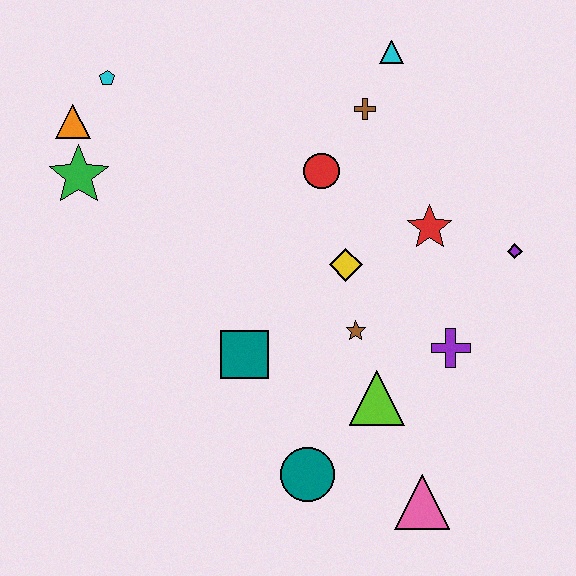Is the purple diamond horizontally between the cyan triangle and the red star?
No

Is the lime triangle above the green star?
No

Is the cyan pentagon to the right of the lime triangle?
No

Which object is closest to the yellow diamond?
The brown star is closest to the yellow diamond.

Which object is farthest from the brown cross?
The pink triangle is farthest from the brown cross.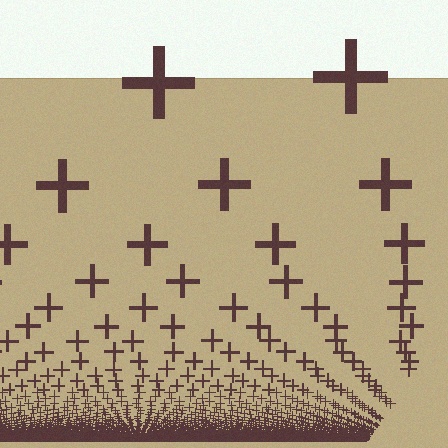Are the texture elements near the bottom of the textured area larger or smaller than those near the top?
Smaller. The gradient is inverted — elements near the bottom are smaller and denser.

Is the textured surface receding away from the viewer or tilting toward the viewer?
The surface appears to tilt toward the viewer. Texture elements get larger and sparser toward the top.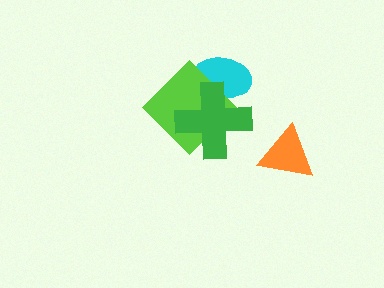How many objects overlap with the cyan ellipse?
2 objects overlap with the cyan ellipse.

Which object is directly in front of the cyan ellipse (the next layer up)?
The lime diamond is directly in front of the cyan ellipse.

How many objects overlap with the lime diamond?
2 objects overlap with the lime diamond.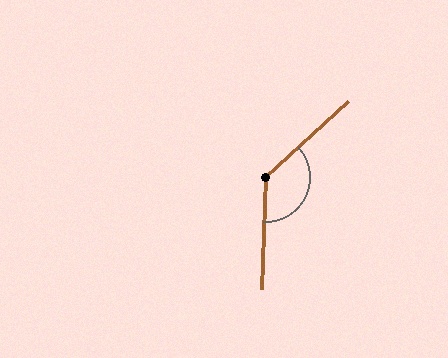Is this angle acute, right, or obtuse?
It is obtuse.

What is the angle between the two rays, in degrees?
Approximately 134 degrees.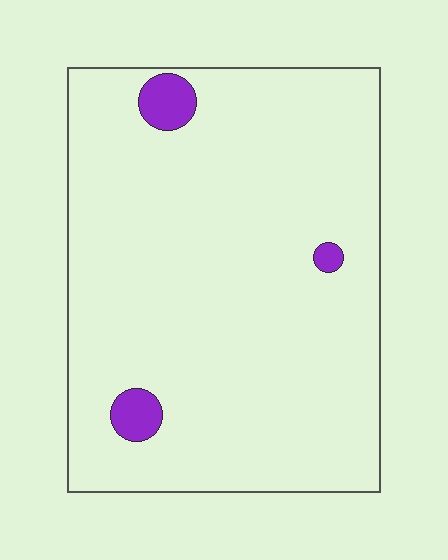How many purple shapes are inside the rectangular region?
3.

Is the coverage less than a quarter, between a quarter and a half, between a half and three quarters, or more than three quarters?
Less than a quarter.